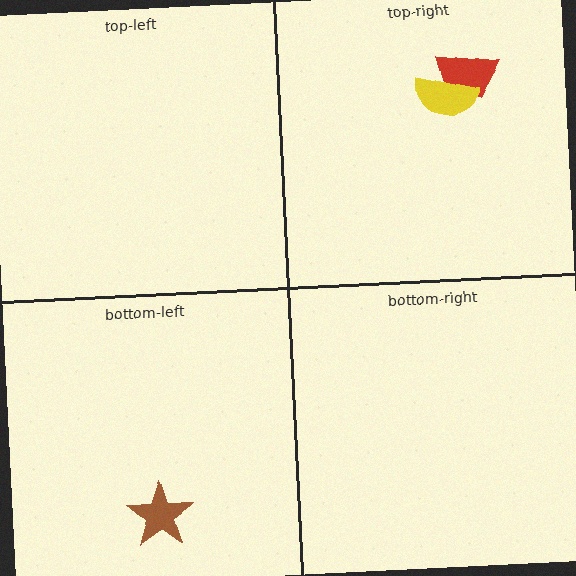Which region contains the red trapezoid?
The top-right region.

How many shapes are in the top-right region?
2.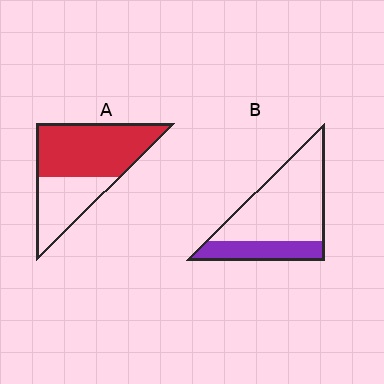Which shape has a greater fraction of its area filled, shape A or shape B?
Shape A.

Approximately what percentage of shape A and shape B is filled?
A is approximately 65% and B is approximately 25%.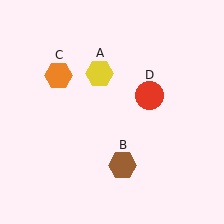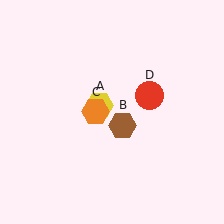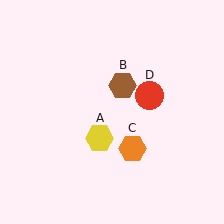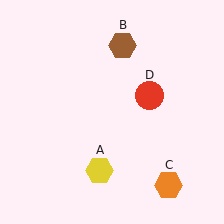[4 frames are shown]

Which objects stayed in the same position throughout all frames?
Red circle (object D) remained stationary.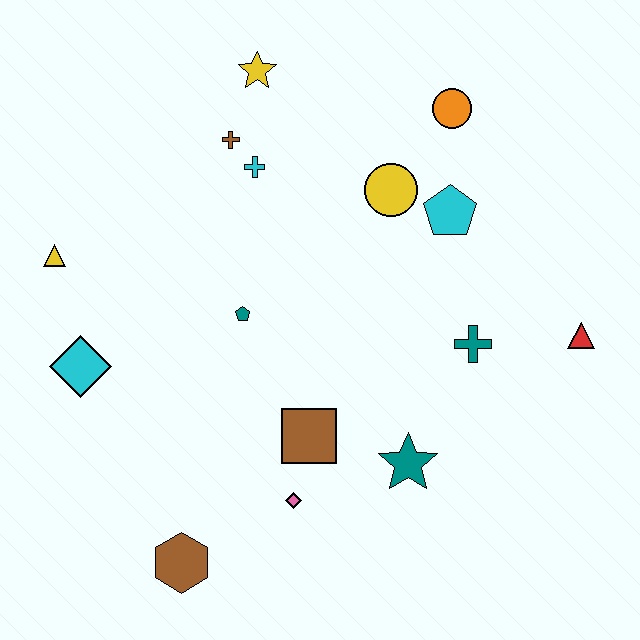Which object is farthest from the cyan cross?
The brown hexagon is farthest from the cyan cross.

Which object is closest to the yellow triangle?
The cyan diamond is closest to the yellow triangle.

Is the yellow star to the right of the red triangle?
No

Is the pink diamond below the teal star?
Yes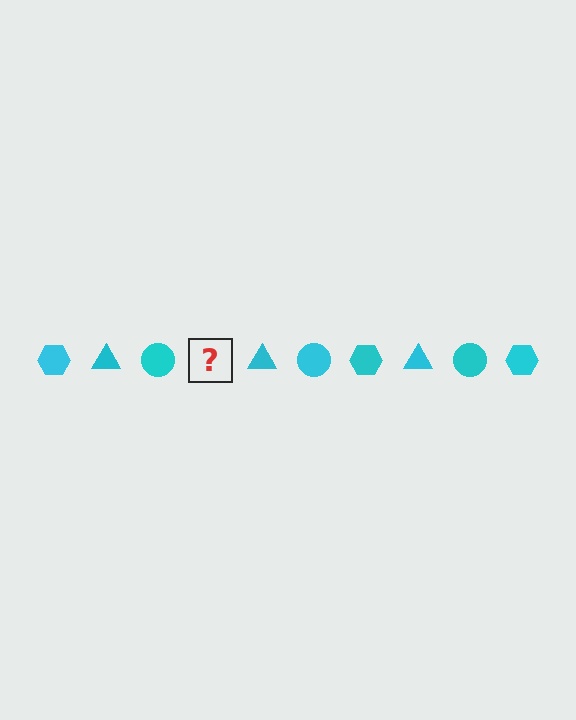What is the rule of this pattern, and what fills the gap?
The rule is that the pattern cycles through hexagon, triangle, circle shapes in cyan. The gap should be filled with a cyan hexagon.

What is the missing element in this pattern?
The missing element is a cyan hexagon.